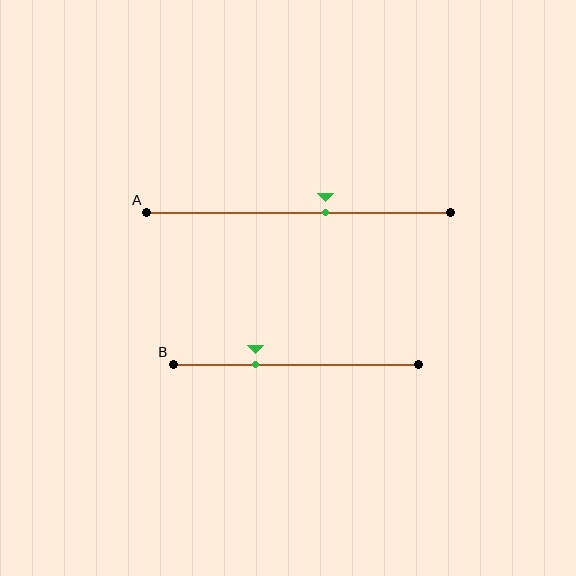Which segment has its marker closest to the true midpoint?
Segment A has its marker closest to the true midpoint.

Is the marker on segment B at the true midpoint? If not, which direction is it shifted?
No, the marker on segment B is shifted to the left by about 17% of the segment length.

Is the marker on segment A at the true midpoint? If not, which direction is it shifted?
No, the marker on segment A is shifted to the right by about 9% of the segment length.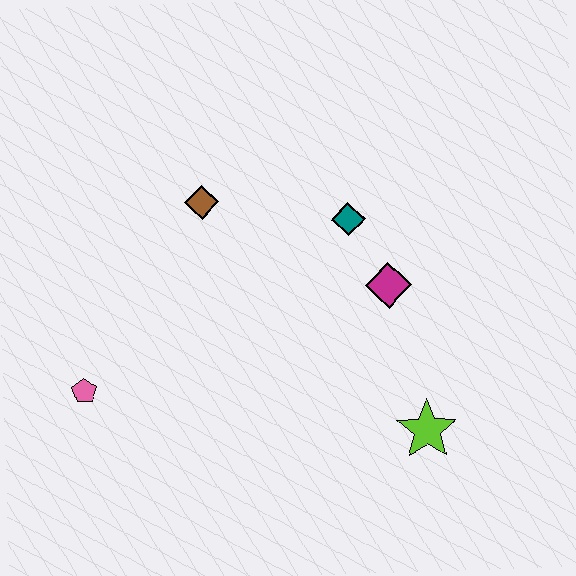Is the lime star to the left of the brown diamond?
No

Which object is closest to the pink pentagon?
The brown diamond is closest to the pink pentagon.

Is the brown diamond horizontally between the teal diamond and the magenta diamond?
No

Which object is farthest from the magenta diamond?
The pink pentagon is farthest from the magenta diamond.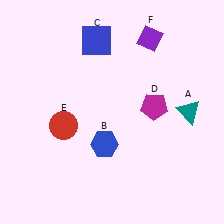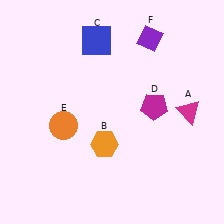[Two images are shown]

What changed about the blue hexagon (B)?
In Image 1, B is blue. In Image 2, it changed to orange.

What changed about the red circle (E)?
In Image 1, E is red. In Image 2, it changed to orange.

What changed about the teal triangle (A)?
In Image 1, A is teal. In Image 2, it changed to magenta.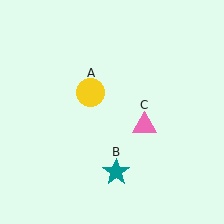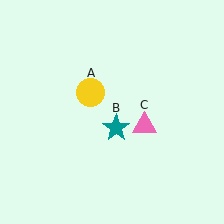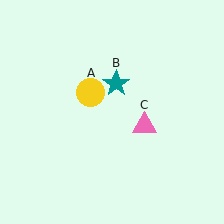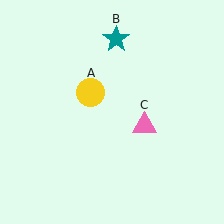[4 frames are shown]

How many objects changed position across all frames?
1 object changed position: teal star (object B).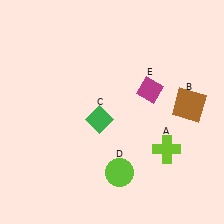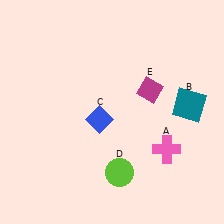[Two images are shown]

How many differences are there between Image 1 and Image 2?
There are 3 differences between the two images.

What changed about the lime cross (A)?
In Image 1, A is lime. In Image 2, it changed to pink.